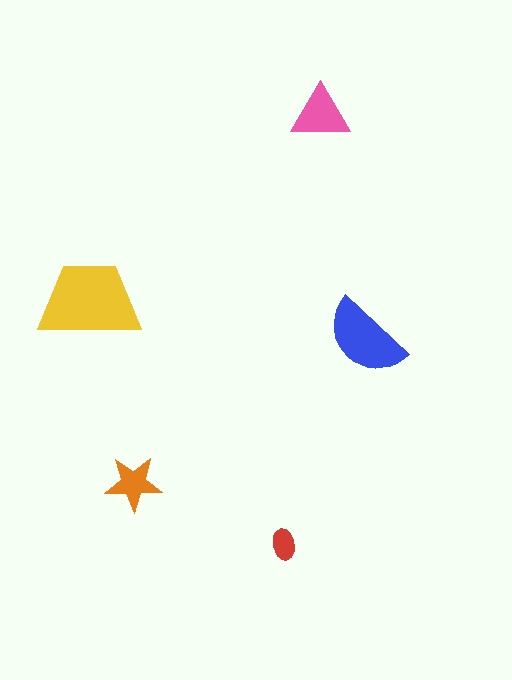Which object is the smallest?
The red ellipse.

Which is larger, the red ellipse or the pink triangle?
The pink triangle.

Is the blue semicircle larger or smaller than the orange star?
Larger.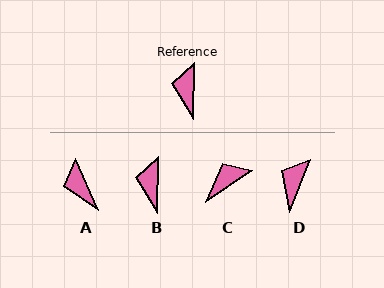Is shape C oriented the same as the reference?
No, it is off by about 55 degrees.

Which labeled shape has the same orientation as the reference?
B.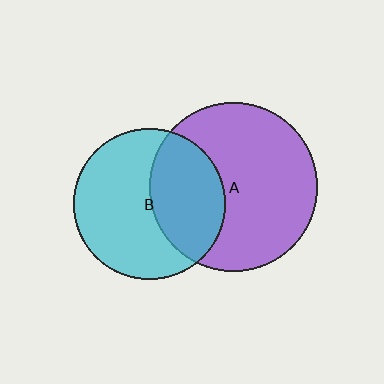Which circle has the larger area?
Circle A (purple).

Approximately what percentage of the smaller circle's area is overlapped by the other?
Approximately 40%.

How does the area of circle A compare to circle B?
Approximately 1.2 times.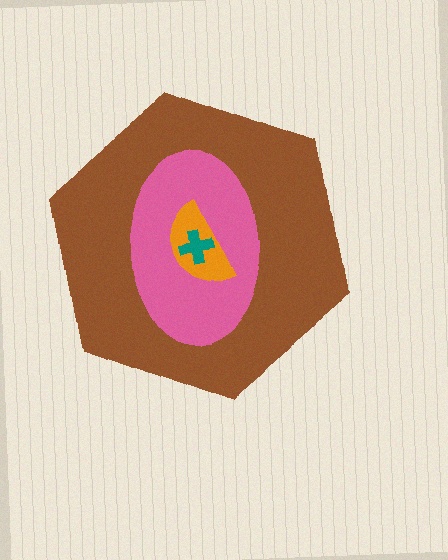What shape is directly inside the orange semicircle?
The teal cross.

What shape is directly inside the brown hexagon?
The pink ellipse.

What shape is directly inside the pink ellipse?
The orange semicircle.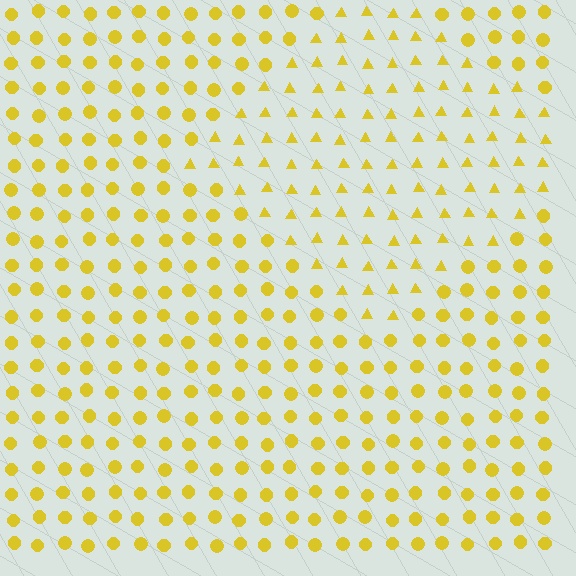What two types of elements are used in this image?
The image uses triangles inside the diamond region and circles outside it.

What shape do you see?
I see a diamond.